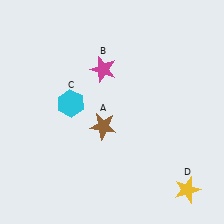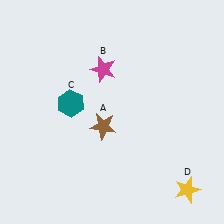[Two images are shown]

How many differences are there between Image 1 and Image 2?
There is 1 difference between the two images.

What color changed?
The hexagon (C) changed from cyan in Image 1 to teal in Image 2.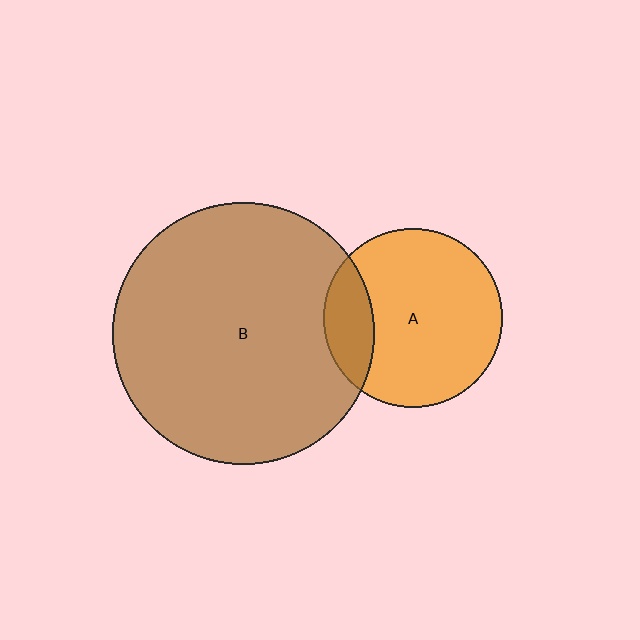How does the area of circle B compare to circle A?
Approximately 2.1 times.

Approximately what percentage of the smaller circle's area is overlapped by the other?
Approximately 20%.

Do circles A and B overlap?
Yes.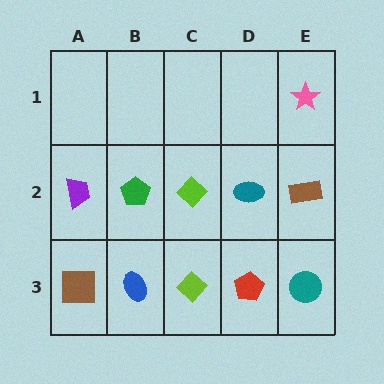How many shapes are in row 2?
5 shapes.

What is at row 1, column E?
A pink star.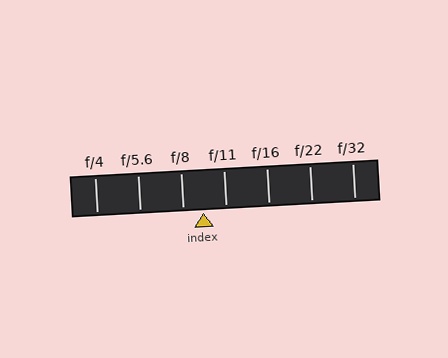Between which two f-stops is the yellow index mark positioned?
The index mark is between f/8 and f/11.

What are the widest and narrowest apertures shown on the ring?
The widest aperture shown is f/4 and the narrowest is f/32.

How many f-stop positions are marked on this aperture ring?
There are 7 f-stop positions marked.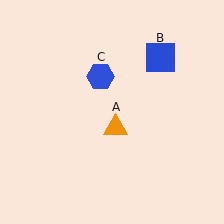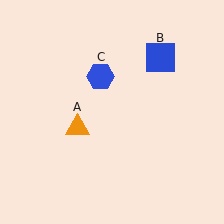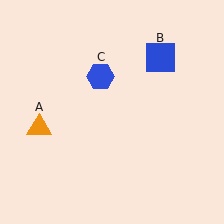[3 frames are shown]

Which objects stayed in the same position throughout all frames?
Blue square (object B) and blue hexagon (object C) remained stationary.